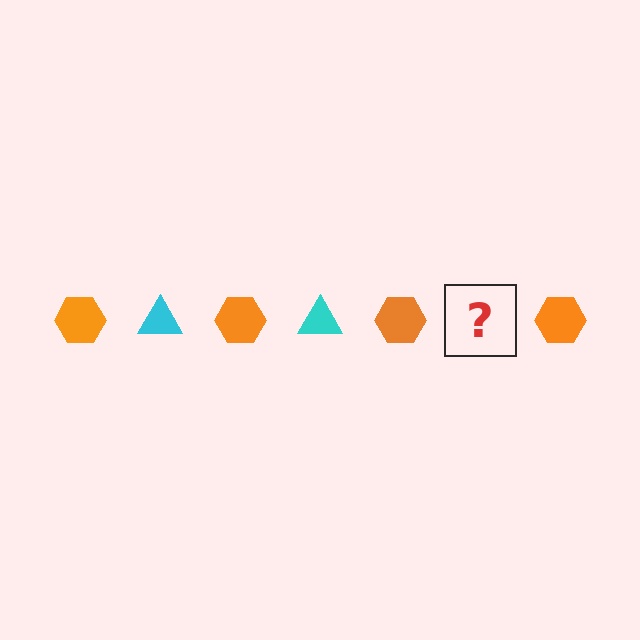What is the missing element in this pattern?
The missing element is a cyan triangle.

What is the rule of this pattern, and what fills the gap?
The rule is that the pattern alternates between orange hexagon and cyan triangle. The gap should be filled with a cyan triangle.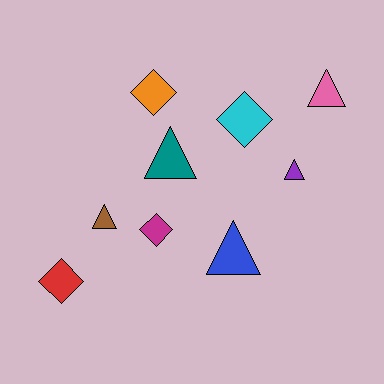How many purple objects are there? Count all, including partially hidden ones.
There is 1 purple object.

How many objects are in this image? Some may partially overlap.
There are 9 objects.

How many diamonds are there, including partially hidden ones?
There are 4 diamonds.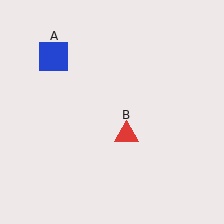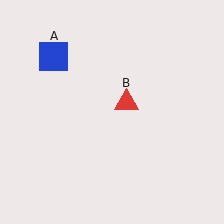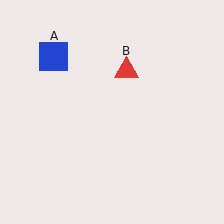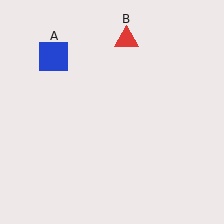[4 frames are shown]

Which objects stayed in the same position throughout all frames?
Blue square (object A) remained stationary.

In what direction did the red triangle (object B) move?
The red triangle (object B) moved up.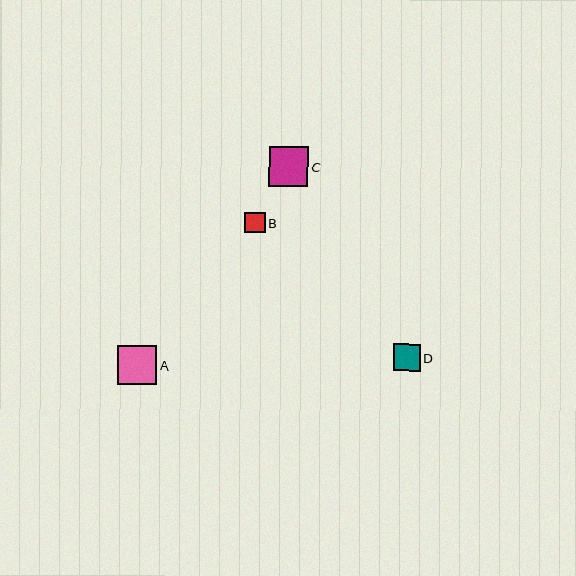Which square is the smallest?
Square B is the smallest with a size of approximately 21 pixels.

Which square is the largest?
Square C is the largest with a size of approximately 39 pixels.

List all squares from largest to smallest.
From largest to smallest: C, A, D, B.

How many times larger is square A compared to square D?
Square A is approximately 1.5 times the size of square D.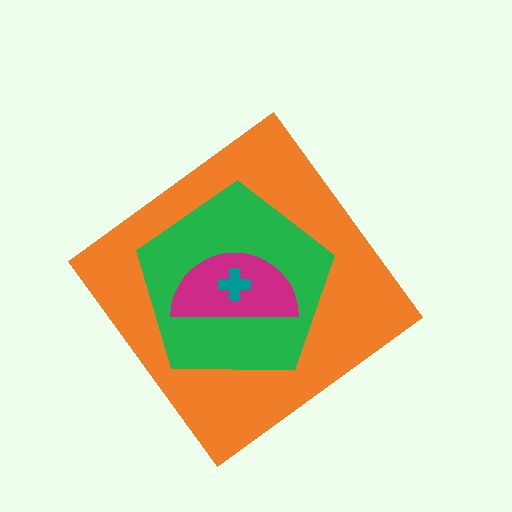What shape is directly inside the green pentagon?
The magenta semicircle.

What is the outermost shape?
The orange diamond.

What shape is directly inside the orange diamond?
The green pentagon.